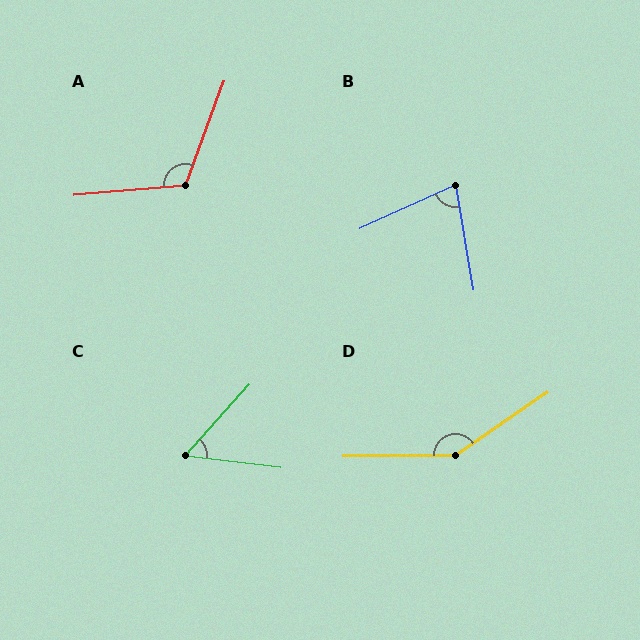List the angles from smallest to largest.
C (54°), B (75°), A (115°), D (146°).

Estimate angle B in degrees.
Approximately 75 degrees.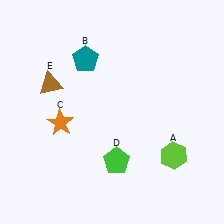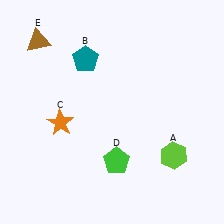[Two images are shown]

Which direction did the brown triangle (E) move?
The brown triangle (E) moved up.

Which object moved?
The brown triangle (E) moved up.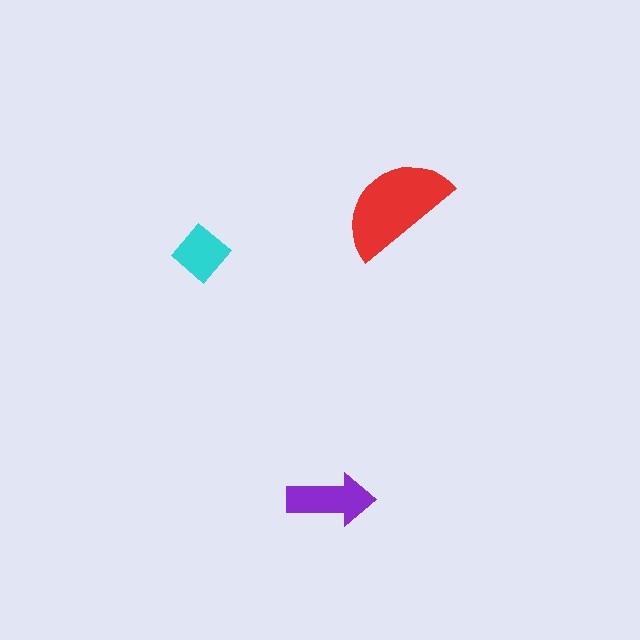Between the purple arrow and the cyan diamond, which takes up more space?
The purple arrow.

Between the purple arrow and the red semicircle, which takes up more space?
The red semicircle.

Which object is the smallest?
The cyan diamond.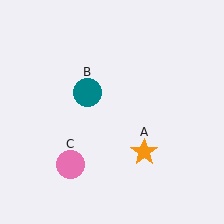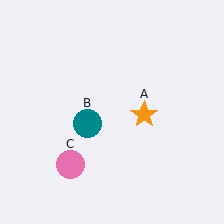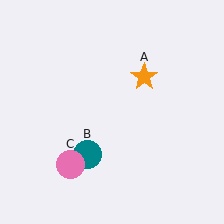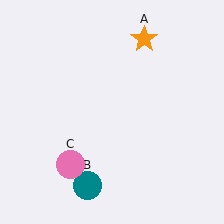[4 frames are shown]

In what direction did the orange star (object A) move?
The orange star (object A) moved up.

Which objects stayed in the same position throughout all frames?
Pink circle (object C) remained stationary.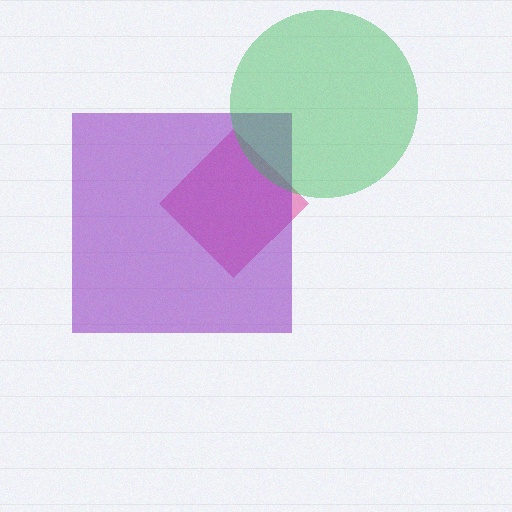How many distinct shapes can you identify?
There are 3 distinct shapes: a pink diamond, a purple square, a green circle.